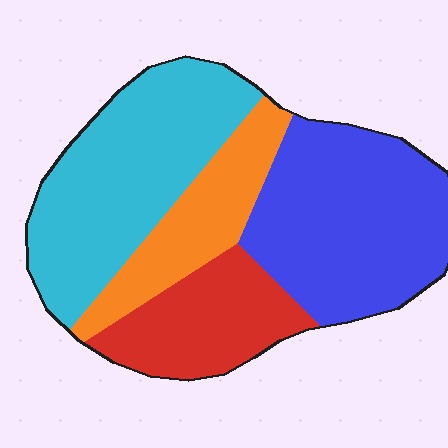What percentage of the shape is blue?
Blue takes up about one third (1/3) of the shape.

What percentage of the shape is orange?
Orange covers 16% of the shape.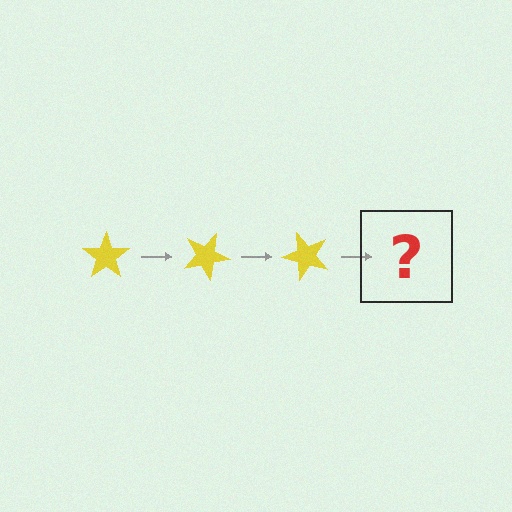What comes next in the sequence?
The next element should be a yellow star rotated 75 degrees.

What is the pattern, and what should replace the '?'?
The pattern is that the star rotates 25 degrees each step. The '?' should be a yellow star rotated 75 degrees.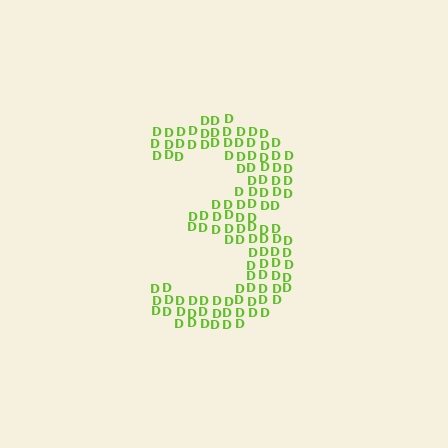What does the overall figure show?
The overall figure shows the digit 3.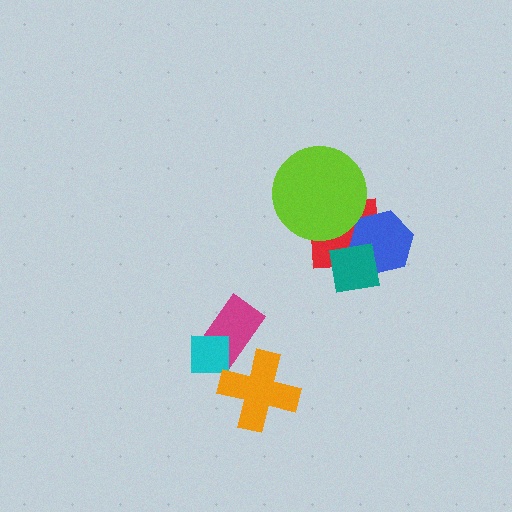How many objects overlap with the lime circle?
1 object overlaps with the lime circle.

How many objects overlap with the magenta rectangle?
2 objects overlap with the magenta rectangle.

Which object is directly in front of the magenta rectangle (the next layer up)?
The cyan square is directly in front of the magenta rectangle.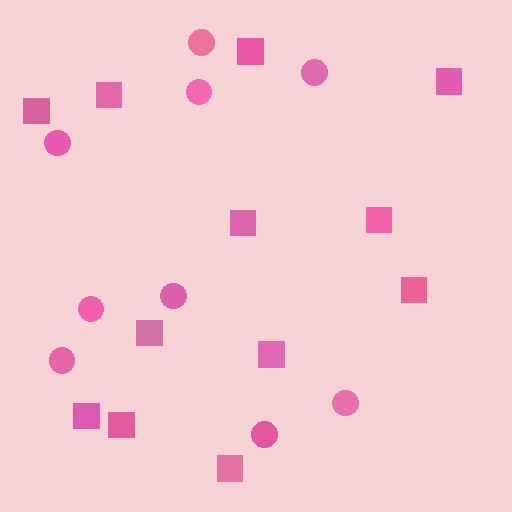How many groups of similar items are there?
There are 2 groups: one group of squares (12) and one group of circles (9).